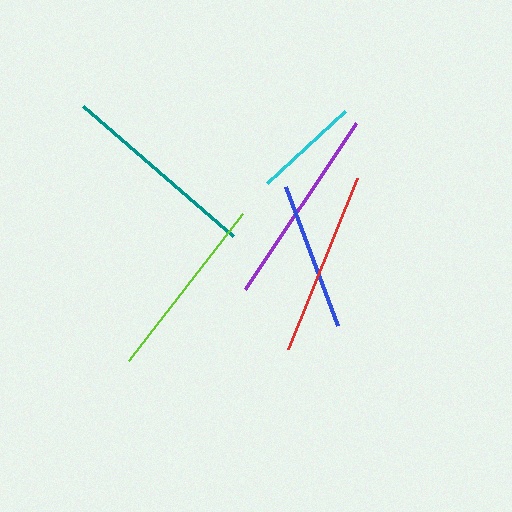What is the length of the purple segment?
The purple segment is approximately 199 pixels long.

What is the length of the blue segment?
The blue segment is approximately 148 pixels long.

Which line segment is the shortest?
The cyan line is the shortest at approximately 106 pixels.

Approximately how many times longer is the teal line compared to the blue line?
The teal line is approximately 1.3 times the length of the blue line.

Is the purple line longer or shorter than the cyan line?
The purple line is longer than the cyan line.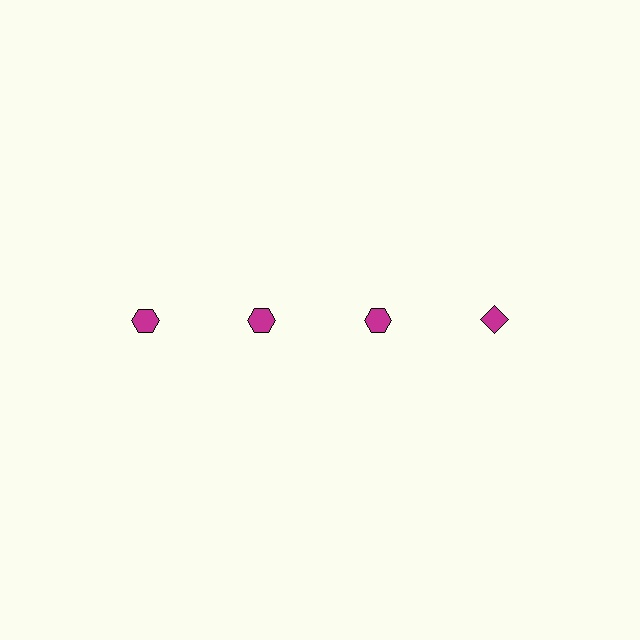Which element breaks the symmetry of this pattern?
The magenta diamond in the top row, second from right column breaks the symmetry. All other shapes are magenta hexagons.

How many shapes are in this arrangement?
There are 4 shapes arranged in a grid pattern.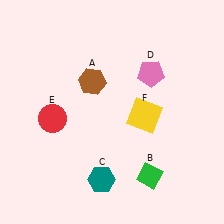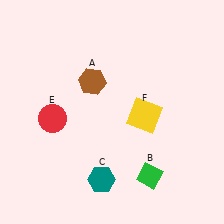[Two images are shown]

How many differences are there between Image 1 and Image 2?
There is 1 difference between the two images.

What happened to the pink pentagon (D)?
The pink pentagon (D) was removed in Image 2. It was in the top-right area of Image 1.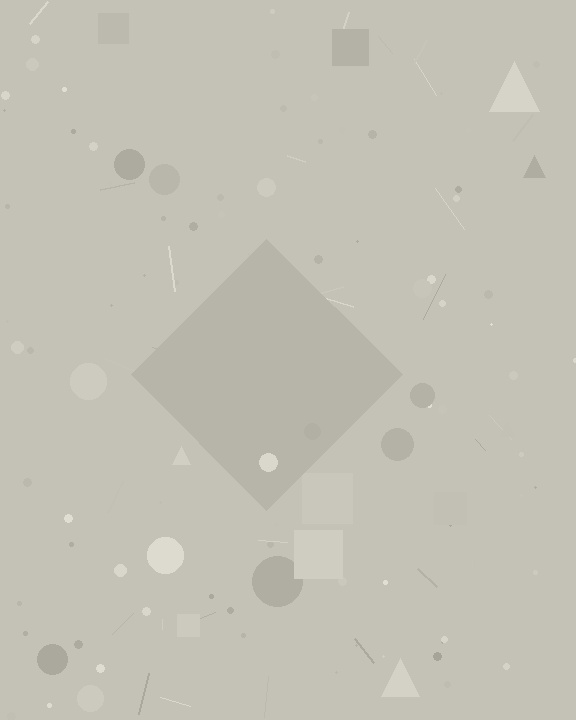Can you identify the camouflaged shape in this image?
The camouflaged shape is a diamond.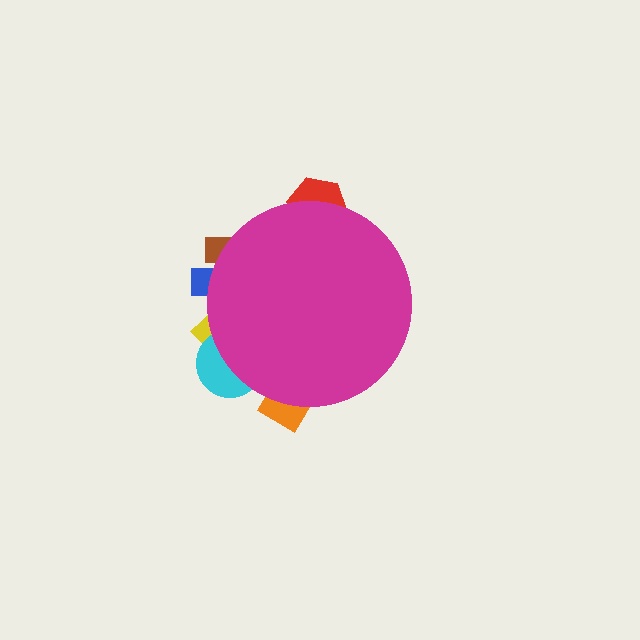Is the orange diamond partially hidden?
Yes, the orange diamond is partially hidden behind the magenta circle.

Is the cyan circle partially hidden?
Yes, the cyan circle is partially hidden behind the magenta circle.